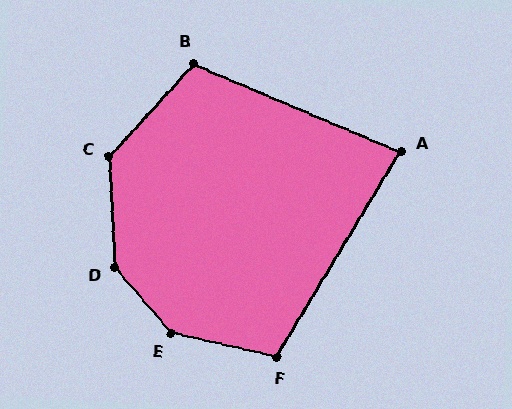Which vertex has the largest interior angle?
E, at approximately 143 degrees.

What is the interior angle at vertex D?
Approximately 143 degrees (obtuse).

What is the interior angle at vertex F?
Approximately 108 degrees (obtuse).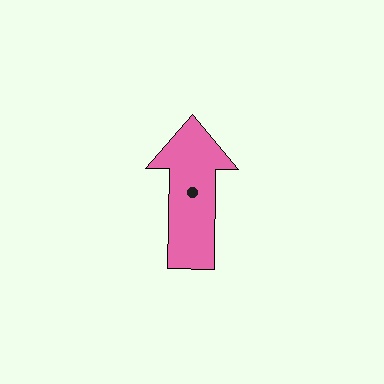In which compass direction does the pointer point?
North.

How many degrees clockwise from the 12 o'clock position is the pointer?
Approximately 1 degrees.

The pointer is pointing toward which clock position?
Roughly 12 o'clock.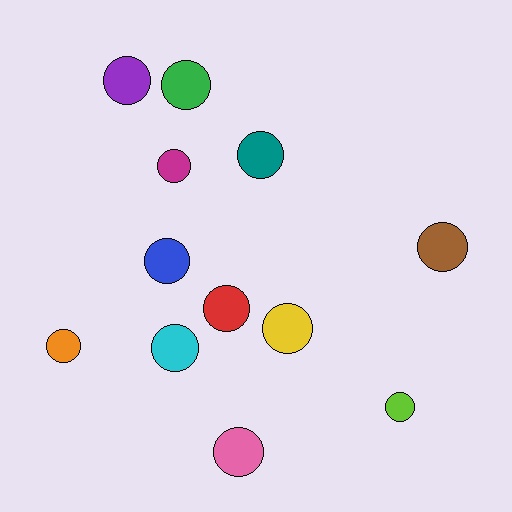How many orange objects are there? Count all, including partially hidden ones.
There is 1 orange object.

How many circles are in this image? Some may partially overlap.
There are 12 circles.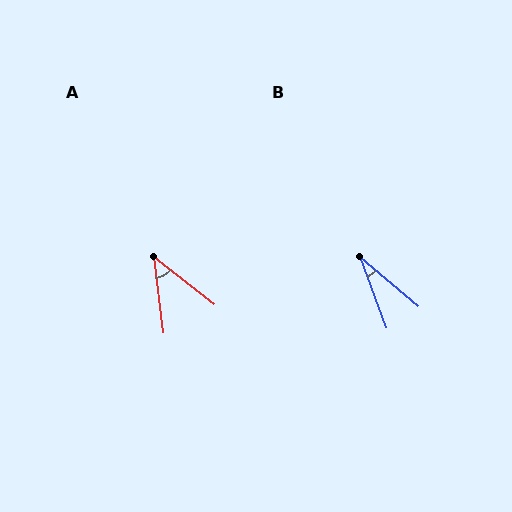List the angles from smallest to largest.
B (30°), A (45°).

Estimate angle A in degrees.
Approximately 45 degrees.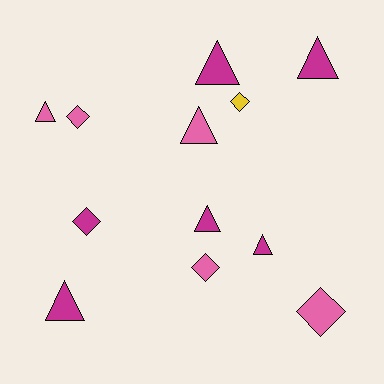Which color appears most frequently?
Magenta, with 6 objects.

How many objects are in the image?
There are 12 objects.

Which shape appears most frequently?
Triangle, with 7 objects.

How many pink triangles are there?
There are 2 pink triangles.